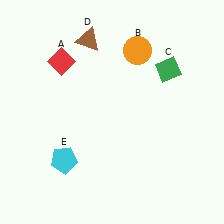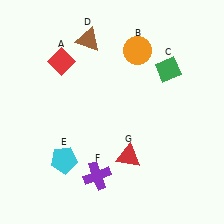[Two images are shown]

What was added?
A purple cross (F), a red triangle (G) were added in Image 2.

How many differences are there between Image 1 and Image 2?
There are 2 differences between the two images.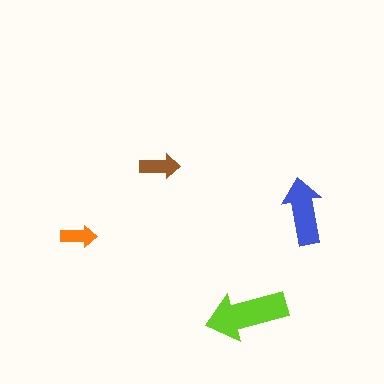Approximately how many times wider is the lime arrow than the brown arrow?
About 2 times wider.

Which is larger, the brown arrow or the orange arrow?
The brown one.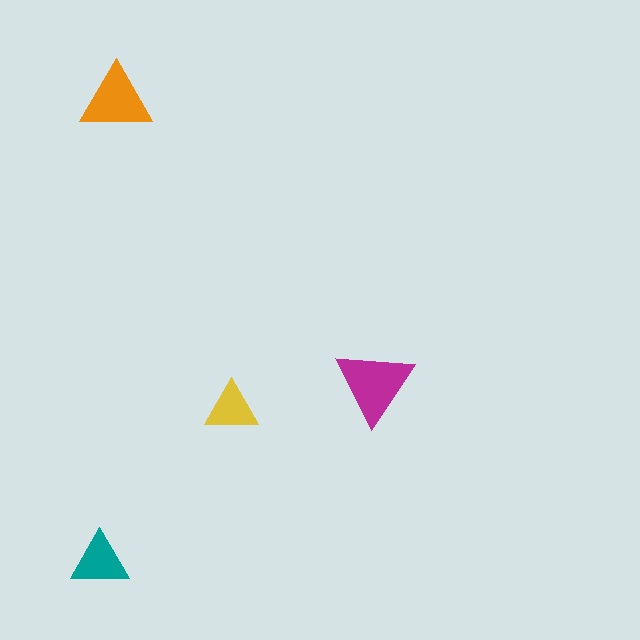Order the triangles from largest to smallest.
the magenta one, the orange one, the teal one, the yellow one.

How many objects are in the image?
There are 4 objects in the image.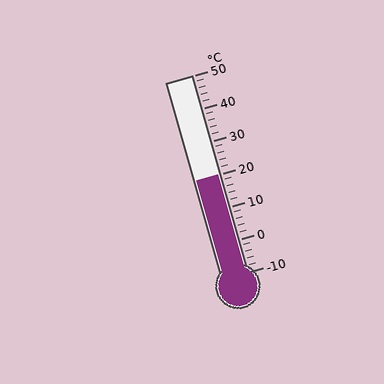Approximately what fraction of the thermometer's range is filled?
The thermometer is filled to approximately 50% of its range.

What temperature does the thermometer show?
The thermometer shows approximately 20°C.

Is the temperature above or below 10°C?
The temperature is above 10°C.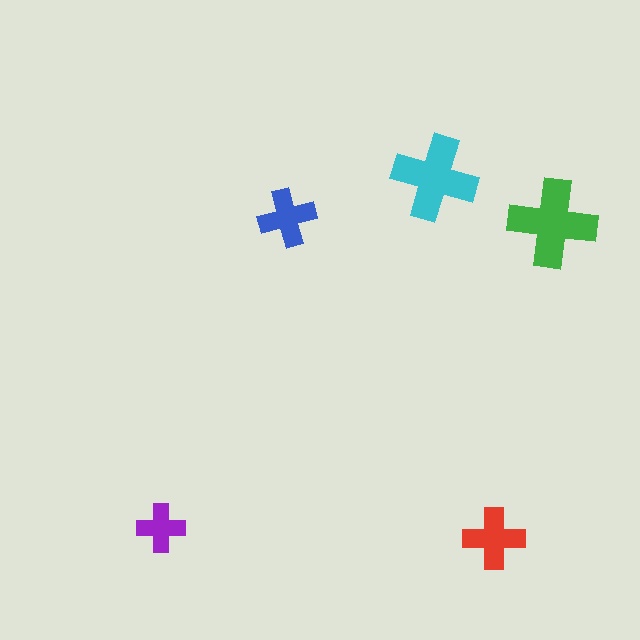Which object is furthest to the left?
The purple cross is leftmost.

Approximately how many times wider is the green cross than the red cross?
About 1.5 times wider.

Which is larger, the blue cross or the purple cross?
The blue one.